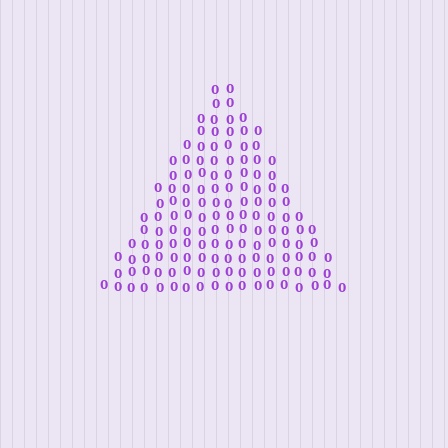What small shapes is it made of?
It is made of small digit 0's.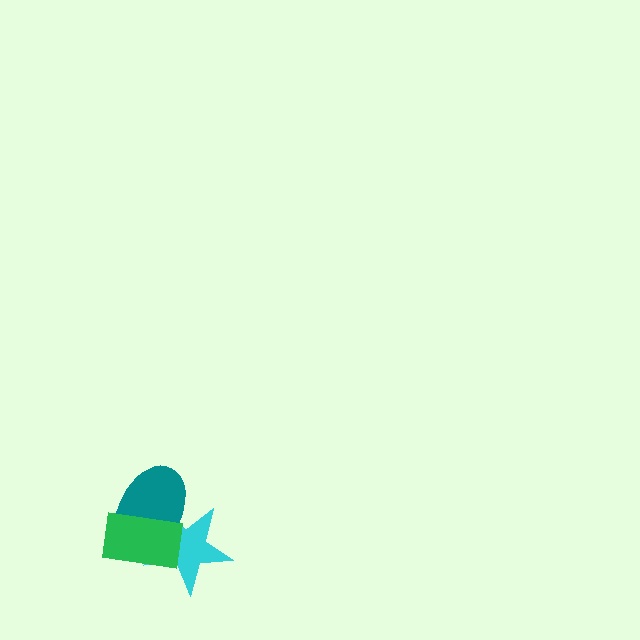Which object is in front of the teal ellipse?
The green rectangle is in front of the teal ellipse.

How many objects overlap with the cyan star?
2 objects overlap with the cyan star.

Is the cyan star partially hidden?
Yes, it is partially covered by another shape.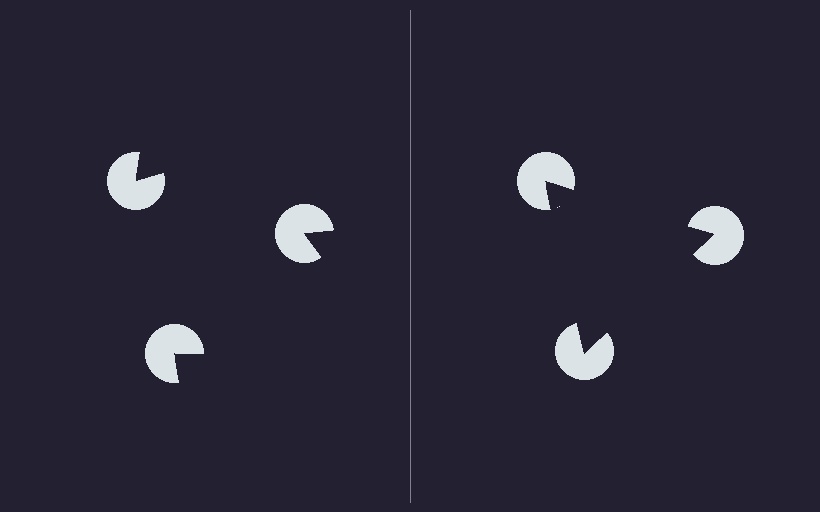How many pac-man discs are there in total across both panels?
6 — 3 on each side.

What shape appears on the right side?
An illusory triangle.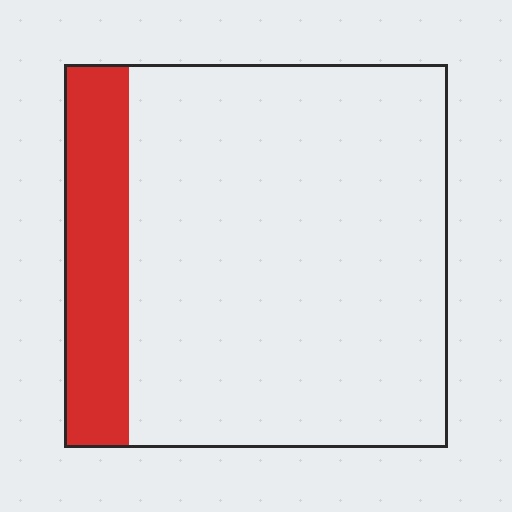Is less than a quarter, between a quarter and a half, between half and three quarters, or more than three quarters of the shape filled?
Less than a quarter.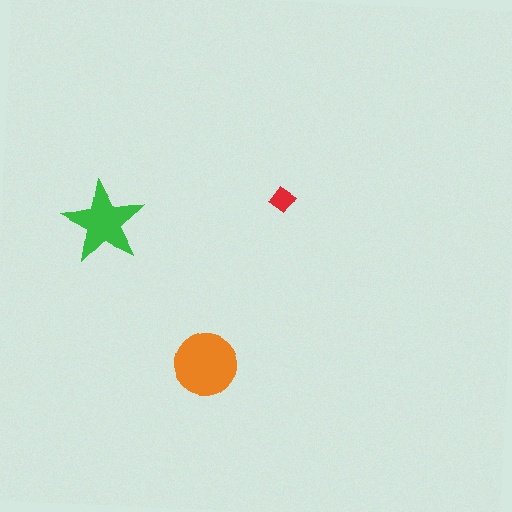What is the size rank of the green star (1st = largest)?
2nd.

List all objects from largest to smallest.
The orange circle, the green star, the red diamond.